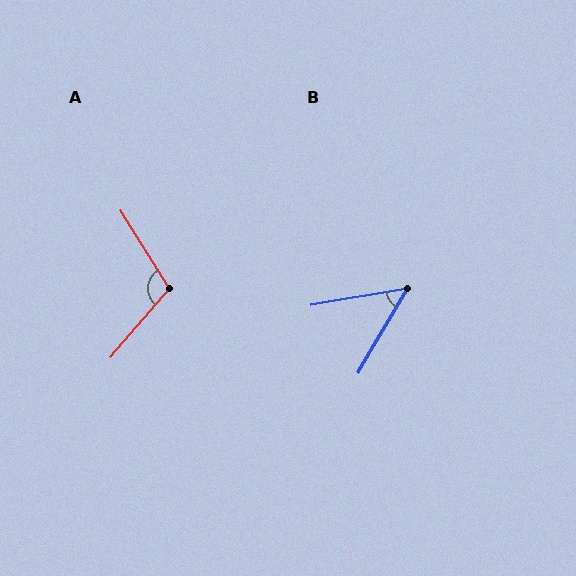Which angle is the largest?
A, at approximately 108 degrees.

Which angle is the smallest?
B, at approximately 50 degrees.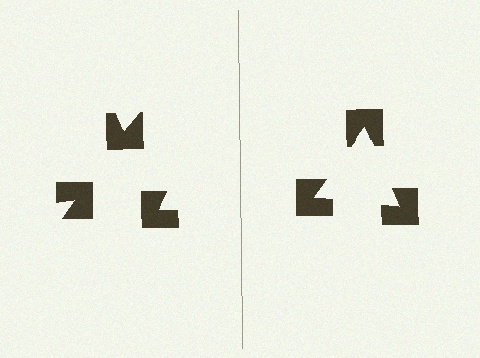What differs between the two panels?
The notched squares are positioned identically on both sides; only the wedge orientations differ. On the right they align to a triangle; on the left they are misaligned.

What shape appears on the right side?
An illusory triangle.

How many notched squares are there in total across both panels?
6 — 3 on each side.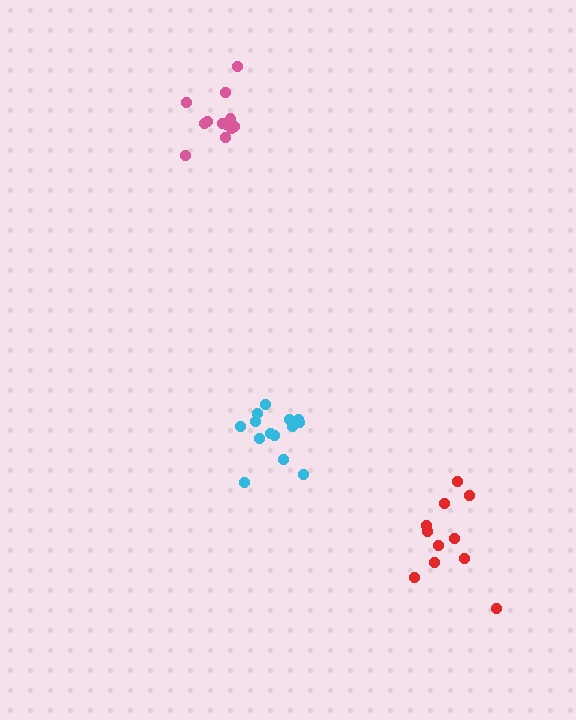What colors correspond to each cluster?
The clusters are colored: pink, red, cyan.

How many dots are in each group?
Group 1: 12 dots, Group 2: 11 dots, Group 3: 14 dots (37 total).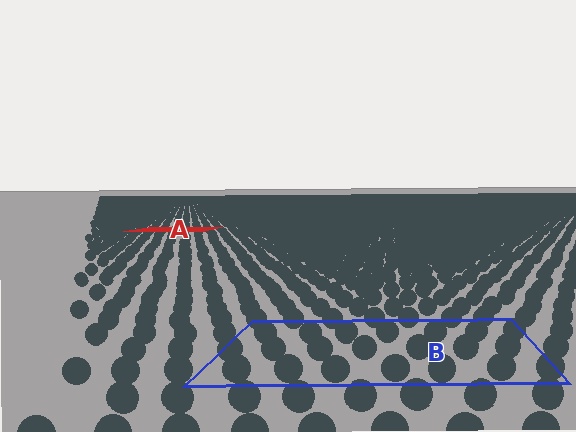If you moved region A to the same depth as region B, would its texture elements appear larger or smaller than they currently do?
They would appear larger. At a closer depth, the same texture elements are projected at a bigger on-screen size.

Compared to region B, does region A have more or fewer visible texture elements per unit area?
Region A has more texture elements per unit area — they are packed more densely because it is farther away.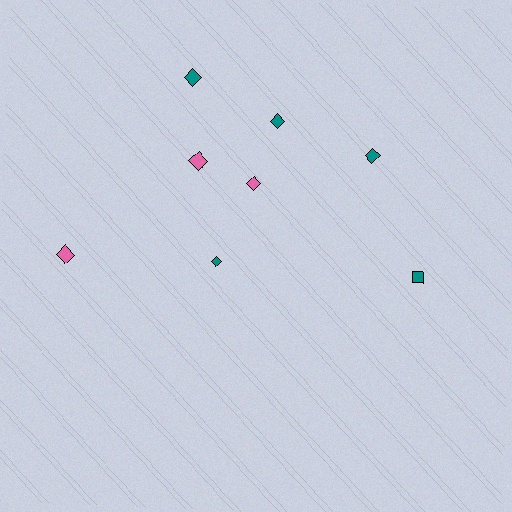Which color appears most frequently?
Teal, with 5 objects.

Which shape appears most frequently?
Diamond, with 7 objects.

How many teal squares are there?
There is 1 teal square.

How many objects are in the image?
There are 8 objects.